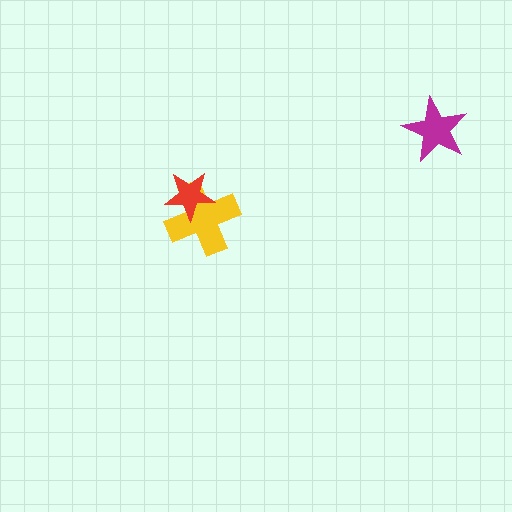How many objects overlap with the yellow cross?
1 object overlaps with the yellow cross.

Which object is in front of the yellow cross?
The red star is in front of the yellow cross.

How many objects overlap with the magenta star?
0 objects overlap with the magenta star.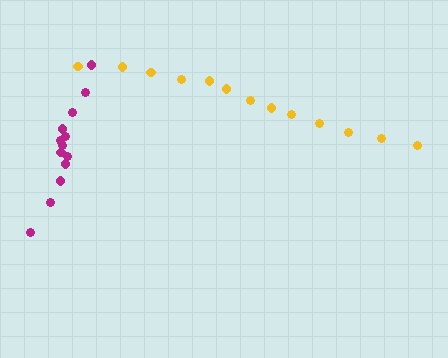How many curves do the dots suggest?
There are 2 distinct paths.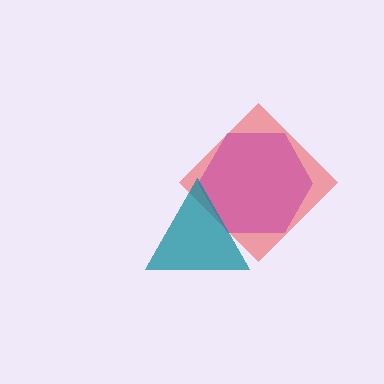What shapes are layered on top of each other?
The layered shapes are: a red diamond, a magenta hexagon, a teal triangle.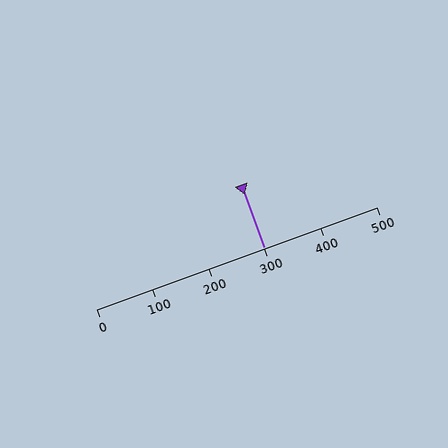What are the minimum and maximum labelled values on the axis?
The axis runs from 0 to 500.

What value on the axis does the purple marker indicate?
The marker indicates approximately 300.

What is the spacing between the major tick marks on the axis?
The major ticks are spaced 100 apart.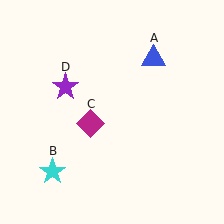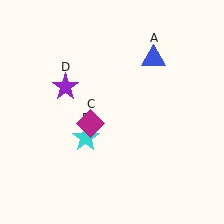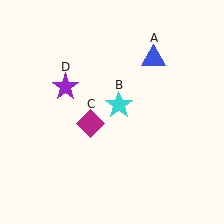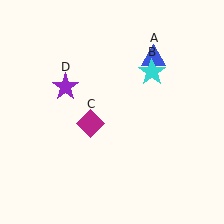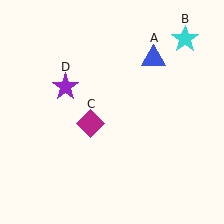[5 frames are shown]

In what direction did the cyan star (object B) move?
The cyan star (object B) moved up and to the right.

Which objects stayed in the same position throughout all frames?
Blue triangle (object A) and magenta diamond (object C) and purple star (object D) remained stationary.